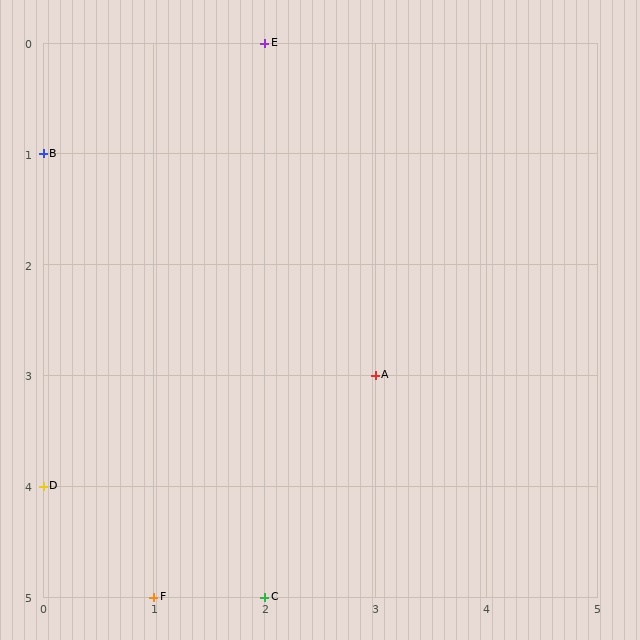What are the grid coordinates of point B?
Point B is at grid coordinates (0, 1).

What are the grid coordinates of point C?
Point C is at grid coordinates (2, 5).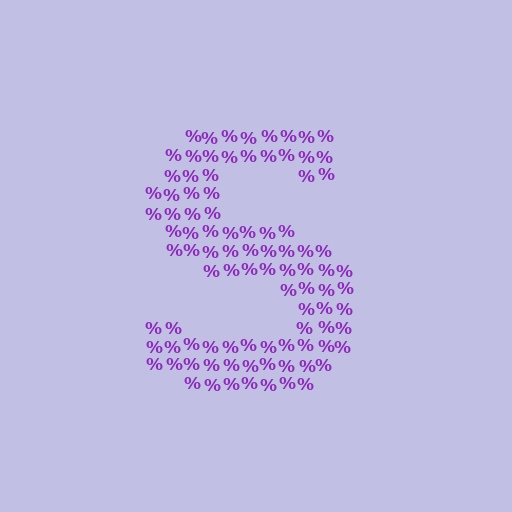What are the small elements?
The small elements are percent signs.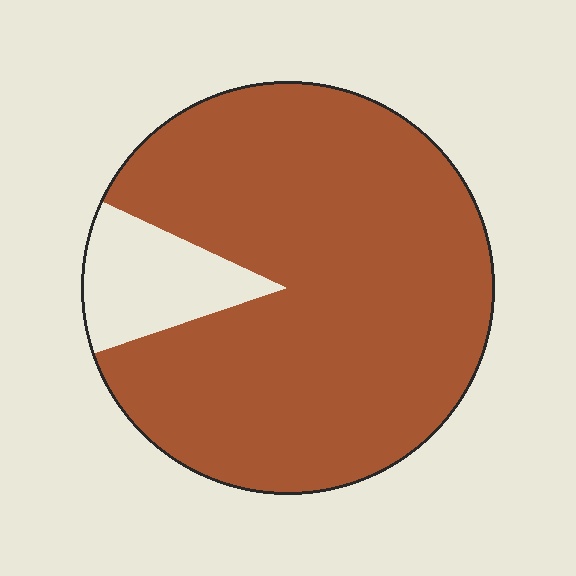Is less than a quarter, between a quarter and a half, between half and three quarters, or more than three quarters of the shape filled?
More than three quarters.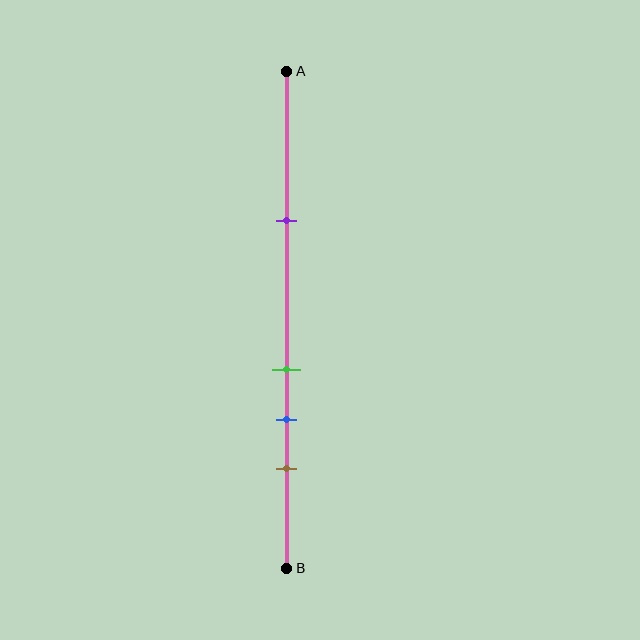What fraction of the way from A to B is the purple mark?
The purple mark is approximately 30% (0.3) of the way from A to B.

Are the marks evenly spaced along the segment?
No, the marks are not evenly spaced.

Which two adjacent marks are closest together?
The green and blue marks are the closest adjacent pair.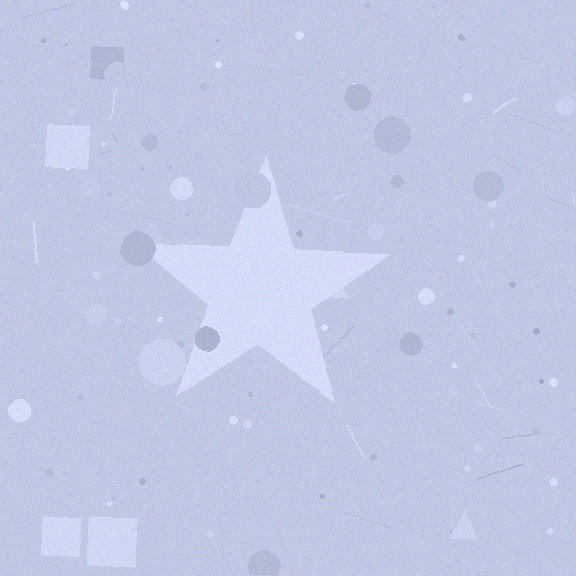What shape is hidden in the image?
A star is hidden in the image.